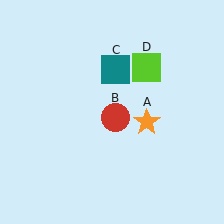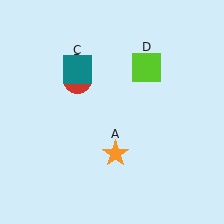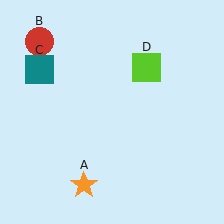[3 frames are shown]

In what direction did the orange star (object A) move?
The orange star (object A) moved down and to the left.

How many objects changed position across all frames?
3 objects changed position: orange star (object A), red circle (object B), teal square (object C).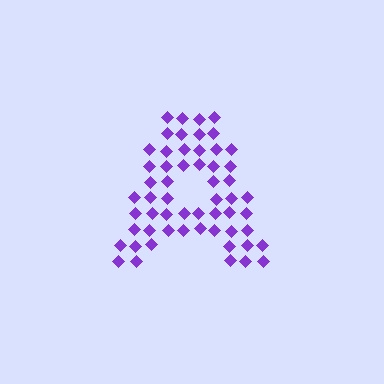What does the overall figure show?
The overall figure shows the letter A.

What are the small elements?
The small elements are diamonds.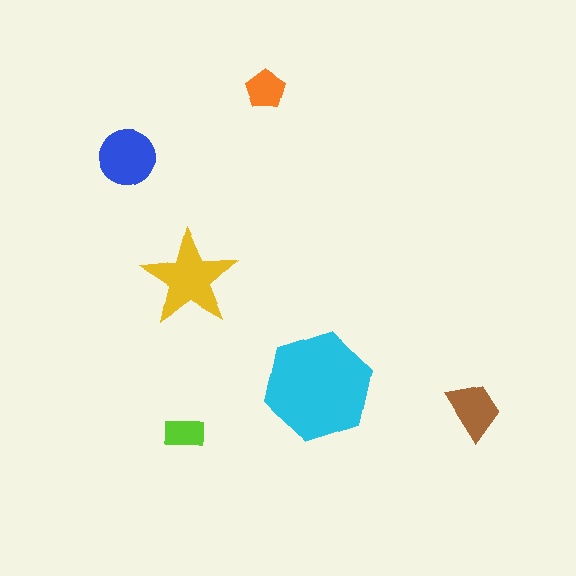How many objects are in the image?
There are 6 objects in the image.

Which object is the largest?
The cyan hexagon.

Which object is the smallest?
The lime rectangle.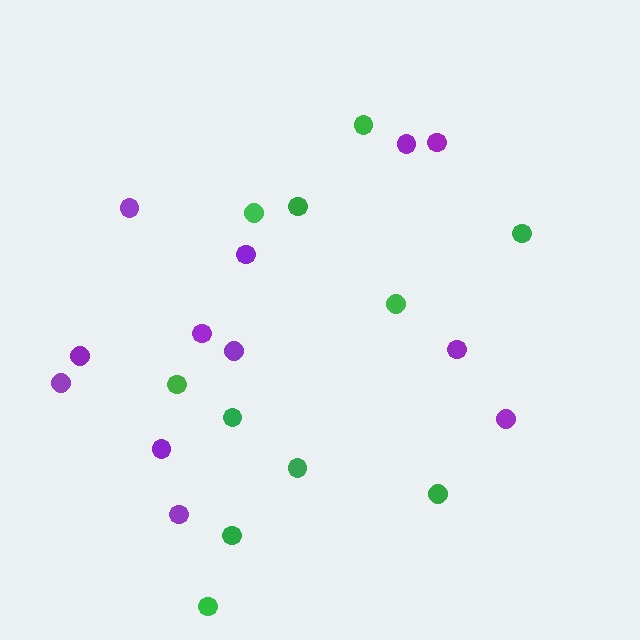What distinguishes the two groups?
There are 2 groups: one group of green circles (11) and one group of purple circles (12).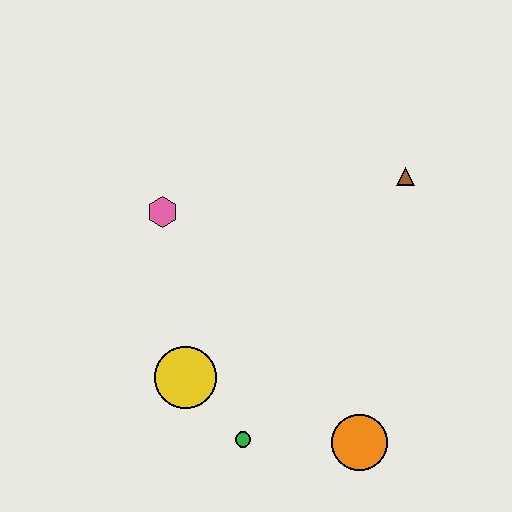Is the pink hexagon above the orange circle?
Yes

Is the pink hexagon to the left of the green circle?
Yes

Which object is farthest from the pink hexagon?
The orange circle is farthest from the pink hexagon.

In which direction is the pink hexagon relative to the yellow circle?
The pink hexagon is above the yellow circle.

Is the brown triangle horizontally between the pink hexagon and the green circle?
No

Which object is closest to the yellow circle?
The green circle is closest to the yellow circle.